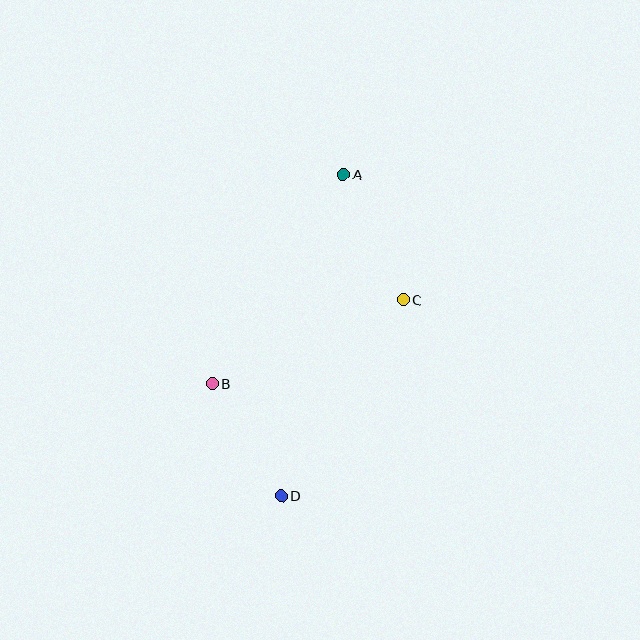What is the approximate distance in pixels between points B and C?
The distance between B and C is approximately 209 pixels.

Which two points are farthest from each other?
Points A and D are farthest from each other.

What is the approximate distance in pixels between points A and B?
The distance between A and B is approximately 247 pixels.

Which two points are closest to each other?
Points B and D are closest to each other.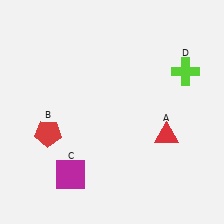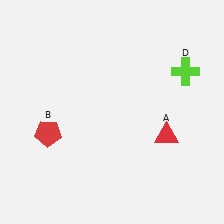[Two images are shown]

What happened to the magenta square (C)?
The magenta square (C) was removed in Image 2. It was in the bottom-left area of Image 1.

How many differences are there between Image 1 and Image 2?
There is 1 difference between the two images.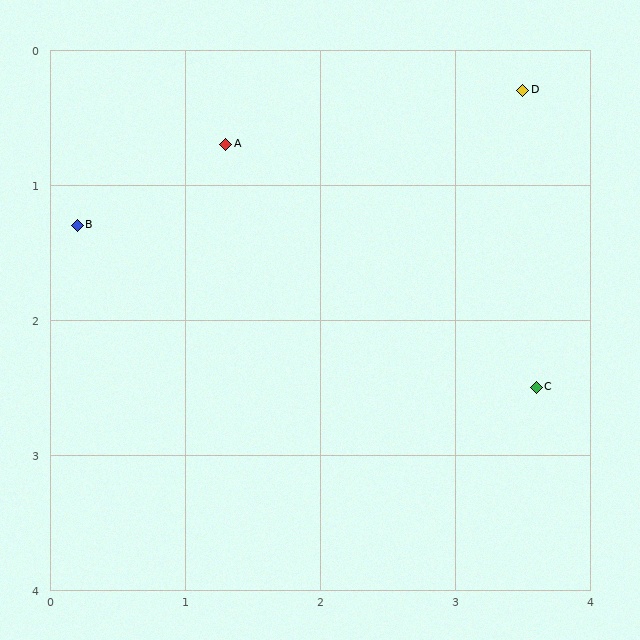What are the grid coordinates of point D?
Point D is at approximately (3.5, 0.3).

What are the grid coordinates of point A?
Point A is at approximately (1.3, 0.7).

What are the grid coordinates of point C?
Point C is at approximately (3.6, 2.5).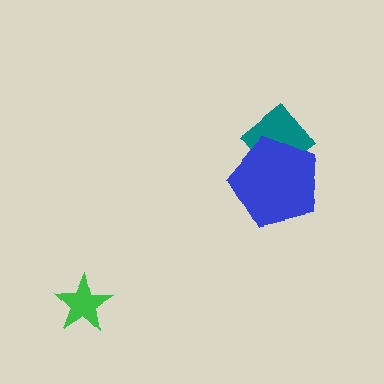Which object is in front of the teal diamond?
The blue pentagon is in front of the teal diamond.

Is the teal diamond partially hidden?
Yes, it is partially covered by another shape.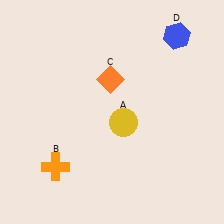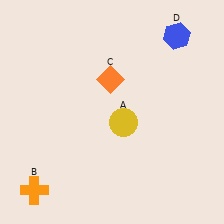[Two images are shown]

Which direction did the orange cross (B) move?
The orange cross (B) moved down.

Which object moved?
The orange cross (B) moved down.